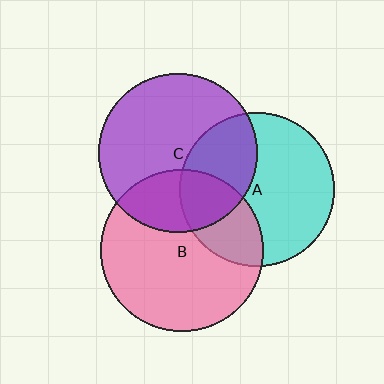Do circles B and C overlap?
Yes.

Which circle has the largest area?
Circle B (pink).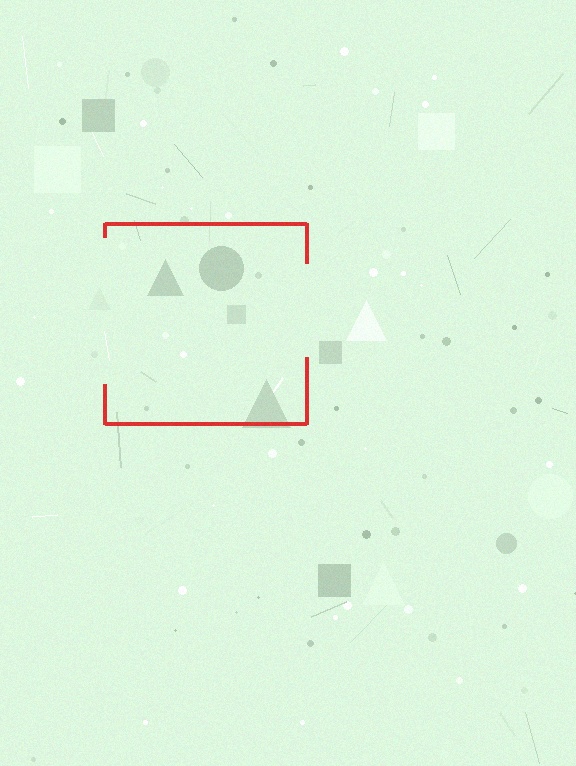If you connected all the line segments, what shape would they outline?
They would outline a square.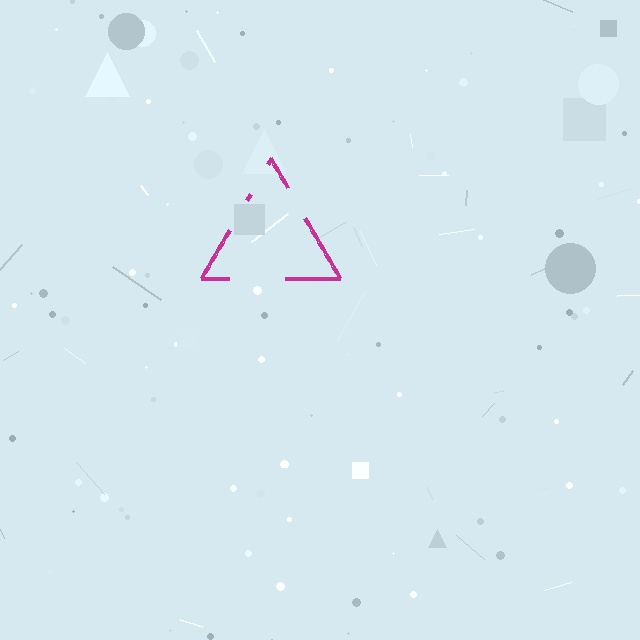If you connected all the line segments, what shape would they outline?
They would outline a triangle.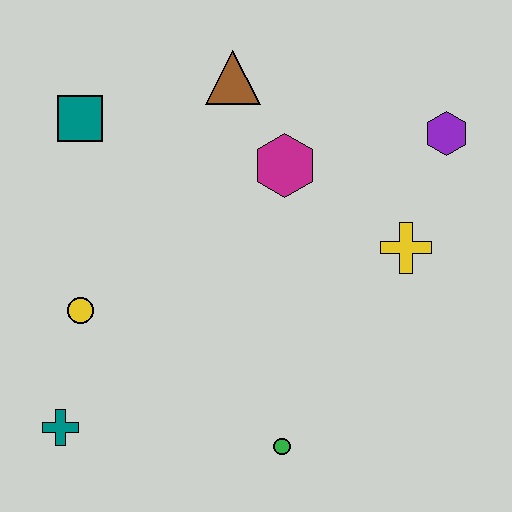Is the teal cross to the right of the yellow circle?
No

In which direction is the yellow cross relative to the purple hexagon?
The yellow cross is below the purple hexagon.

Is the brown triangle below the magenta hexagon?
No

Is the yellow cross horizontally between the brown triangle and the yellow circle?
No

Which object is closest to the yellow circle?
The teal cross is closest to the yellow circle.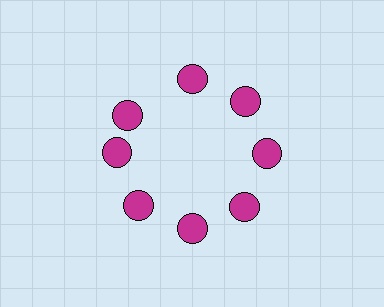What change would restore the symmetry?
The symmetry would be restored by rotating it back into even spacing with its neighbors so that all 8 circles sit at equal angles and equal distance from the center.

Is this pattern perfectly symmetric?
No. The 8 magenta circles are arranged in a ring, but one element near the 10 o'clock position is rotated out of alignment along the ring, breaking the 8-fold rotational symmetry.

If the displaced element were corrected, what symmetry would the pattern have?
It would have 8-fold rotational symmetry — the pattern would map onto itself every 45 degrees.